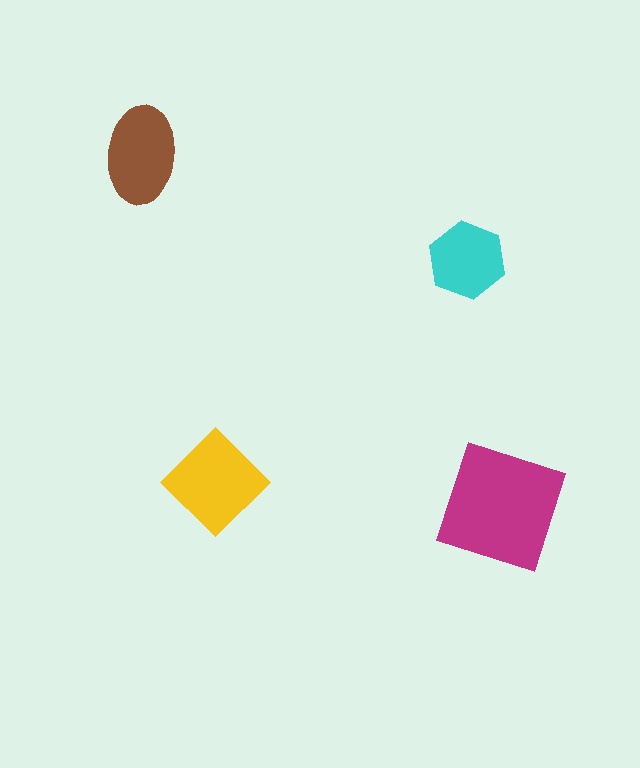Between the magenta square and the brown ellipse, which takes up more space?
The magenta square.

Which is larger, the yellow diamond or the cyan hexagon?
The yellow diamond.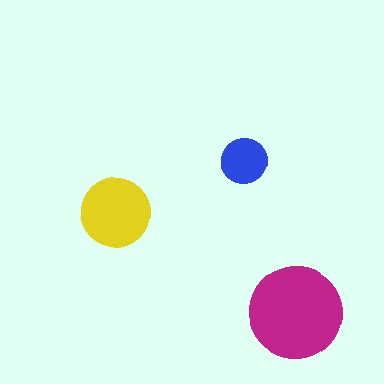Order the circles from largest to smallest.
the magenta one, the yellow one, the blue one.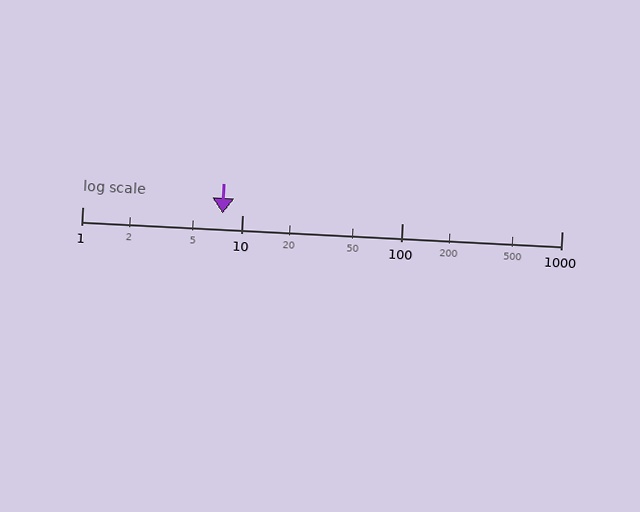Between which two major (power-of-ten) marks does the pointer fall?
The pointer is between 1 and 10.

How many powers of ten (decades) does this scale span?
The scale spans 3 decades, from 1 to 1000.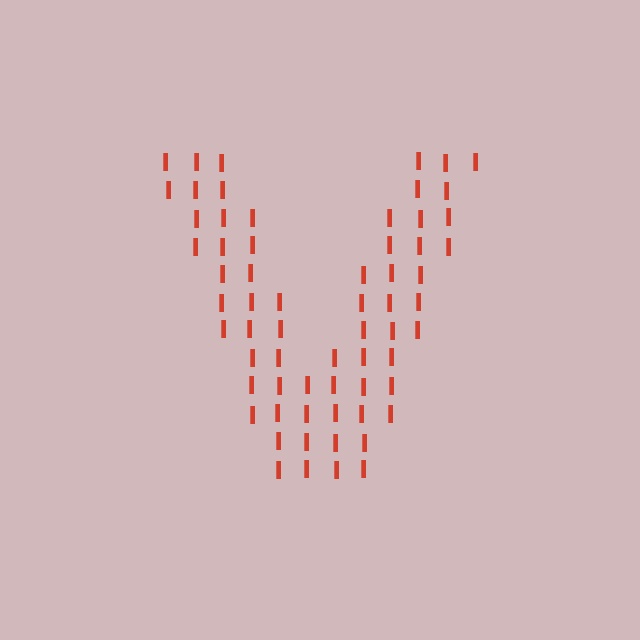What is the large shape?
The large shape is the letter V.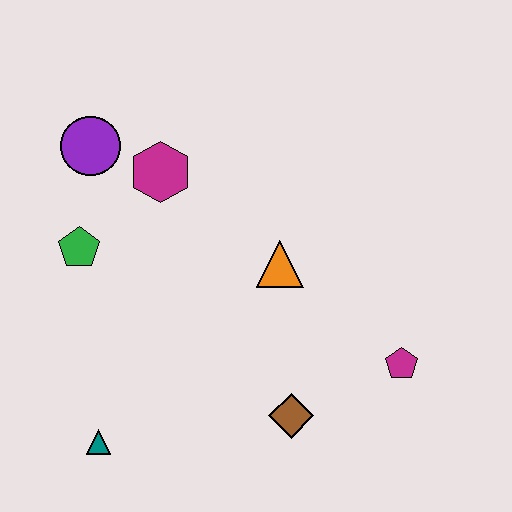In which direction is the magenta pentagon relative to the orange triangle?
The magenta pentagon is to the right of the orange triangle.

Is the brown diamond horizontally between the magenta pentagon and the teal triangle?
Yes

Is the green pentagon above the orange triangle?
Yes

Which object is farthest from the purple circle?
The magenta pentagon is farthest from the purple circle.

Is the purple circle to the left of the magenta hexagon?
Yes